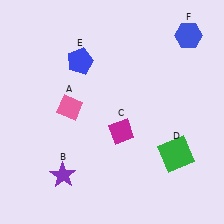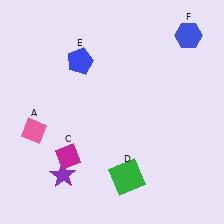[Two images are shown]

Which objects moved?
The objects that moved are: the pink diamond (A), the magenta diamond (C), the green square (D).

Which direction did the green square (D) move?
The green square (D) moved left.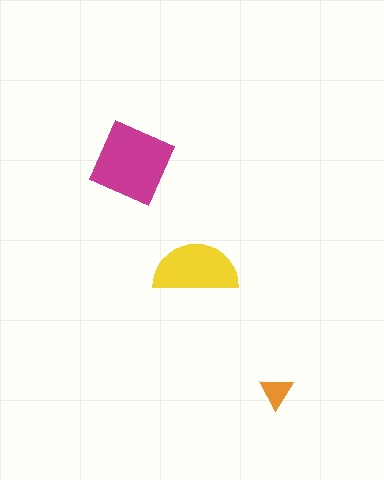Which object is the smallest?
The orange triangle.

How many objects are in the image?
There are 3 objects in the image.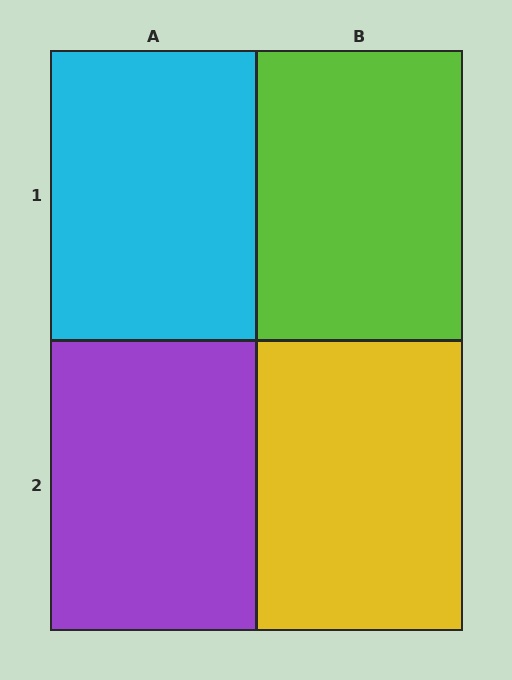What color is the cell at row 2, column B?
Yellow.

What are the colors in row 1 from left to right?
Cyan, lime.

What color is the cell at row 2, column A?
Purple.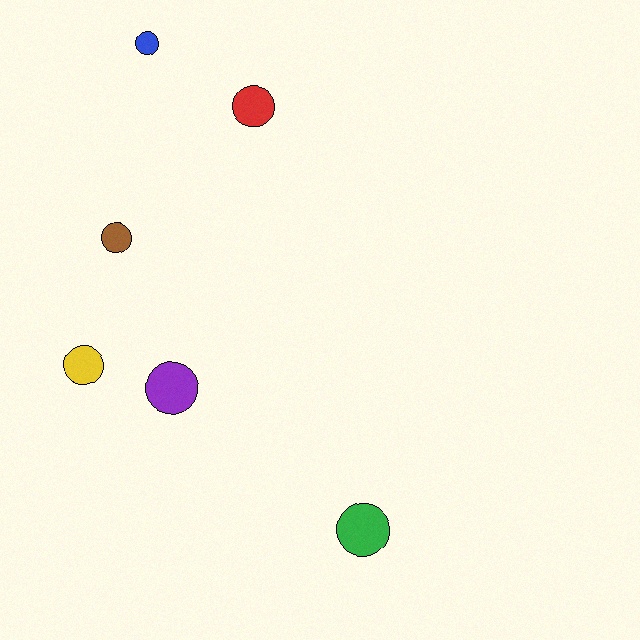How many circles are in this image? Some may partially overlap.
There are 6 circles.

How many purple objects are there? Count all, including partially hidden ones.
There is 1 purple object.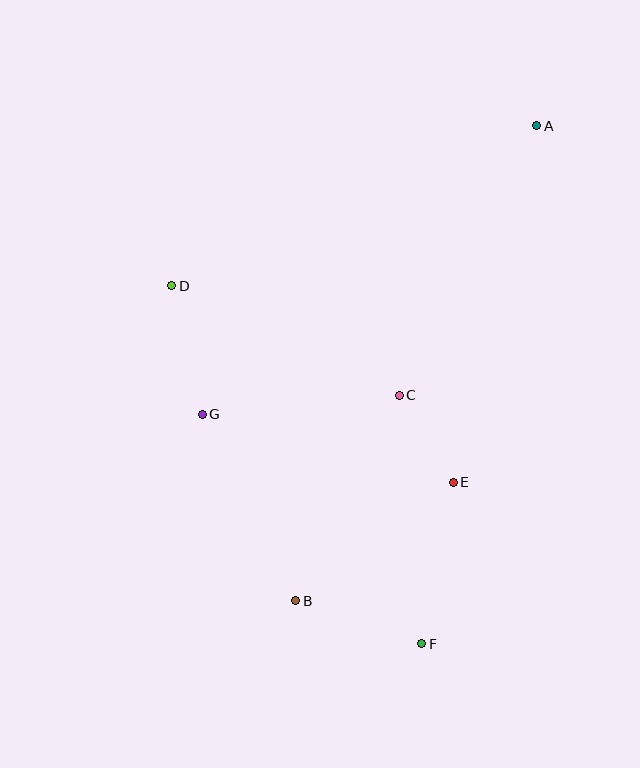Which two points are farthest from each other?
Points A and B are farthest from each other.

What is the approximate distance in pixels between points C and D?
The distance between C and D is approximately 253 pixels.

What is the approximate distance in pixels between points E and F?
The distance between E and F is approximately 165 pixels.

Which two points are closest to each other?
Points C and E are closest to each other.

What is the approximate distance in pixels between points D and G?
The distance between D and G is approximately 132 pixels.